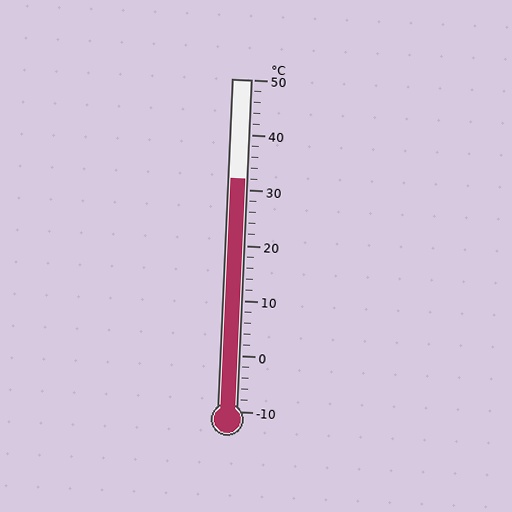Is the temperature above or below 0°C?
The temperature is above 0°C.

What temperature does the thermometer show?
The thermometer shows approximately 32°C.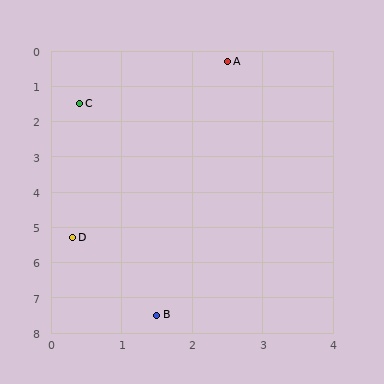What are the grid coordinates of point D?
Point D is at approximately (0.3, 5.3).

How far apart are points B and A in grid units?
Points B and A are about 7.3 grid units apart.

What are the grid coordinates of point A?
Point A is at approximately (2.5, 0.3).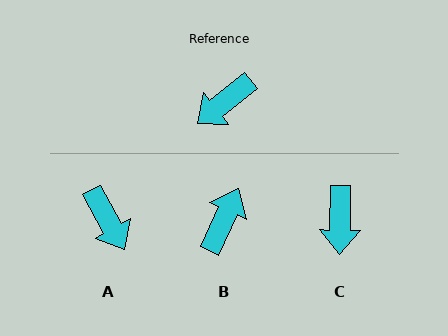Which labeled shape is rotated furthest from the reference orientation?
B, about 154 degrees away.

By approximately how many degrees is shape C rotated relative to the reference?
Approximately 50 degrees counter-clockwise.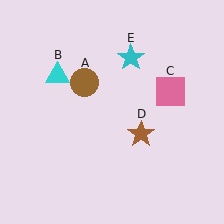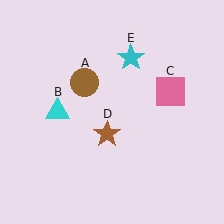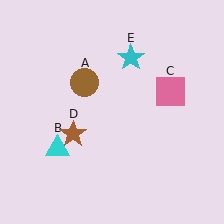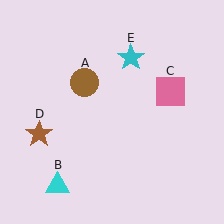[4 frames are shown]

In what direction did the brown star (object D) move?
The brown star (object D) moved left.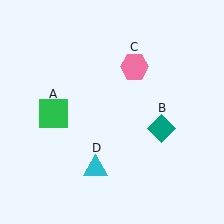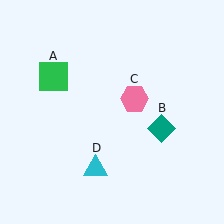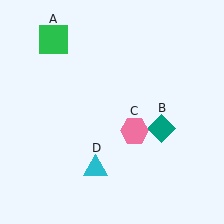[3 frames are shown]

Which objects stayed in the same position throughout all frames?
Teal diamond (object B) and cyan triangle (object D) remained stationary.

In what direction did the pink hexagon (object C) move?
The pink hexagon (object C) moved down.